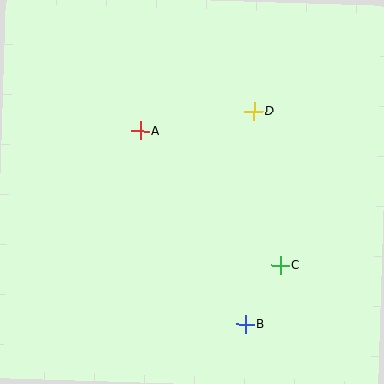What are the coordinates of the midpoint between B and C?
The midpoint between B and C is at (263, 295).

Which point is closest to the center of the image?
Point A at (140, 131) is closest to the center.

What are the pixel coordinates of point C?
Point C is at (280, 265).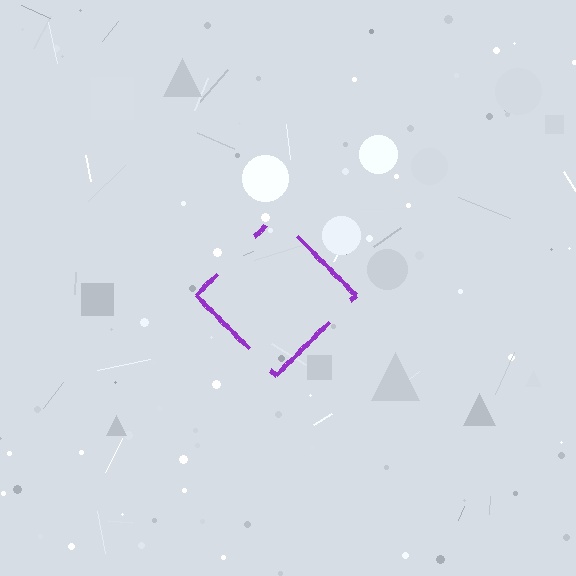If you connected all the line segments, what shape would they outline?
They would outline a diamond.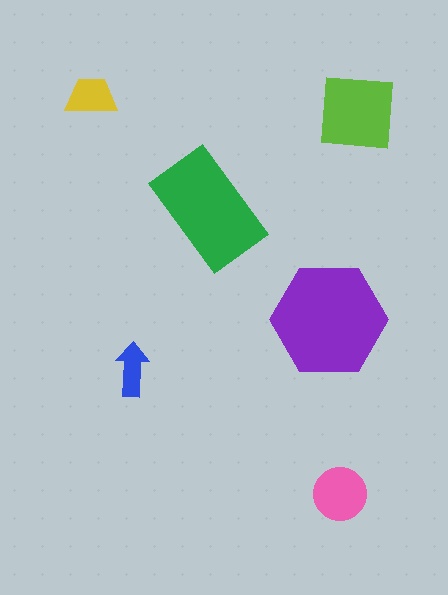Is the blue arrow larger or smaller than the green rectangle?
Smaller.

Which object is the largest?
The purple hexagon.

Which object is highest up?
The yellow trapezoid is topmost.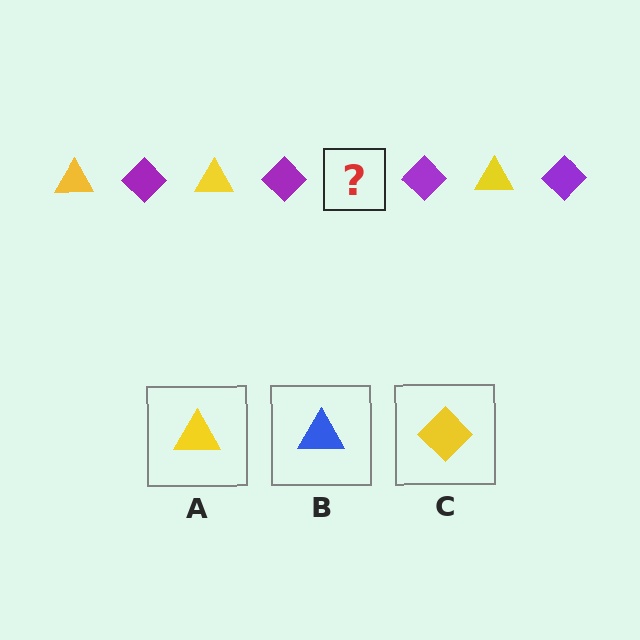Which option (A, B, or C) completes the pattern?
A.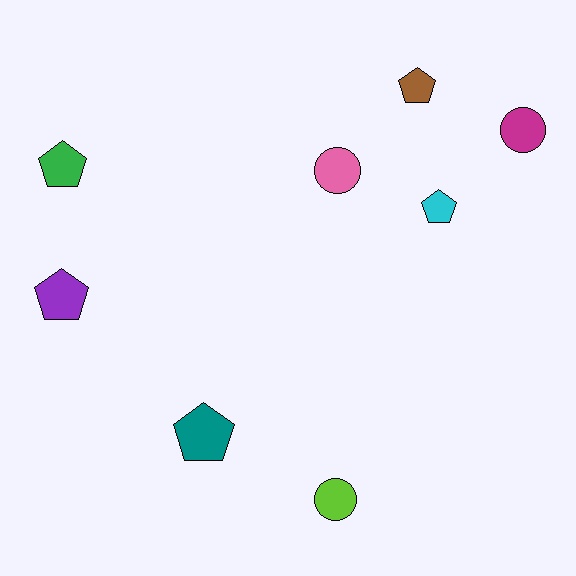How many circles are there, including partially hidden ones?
There are 3 circles.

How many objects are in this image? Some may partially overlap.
There are 8 objects.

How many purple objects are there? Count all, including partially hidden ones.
There is 1 purple object.